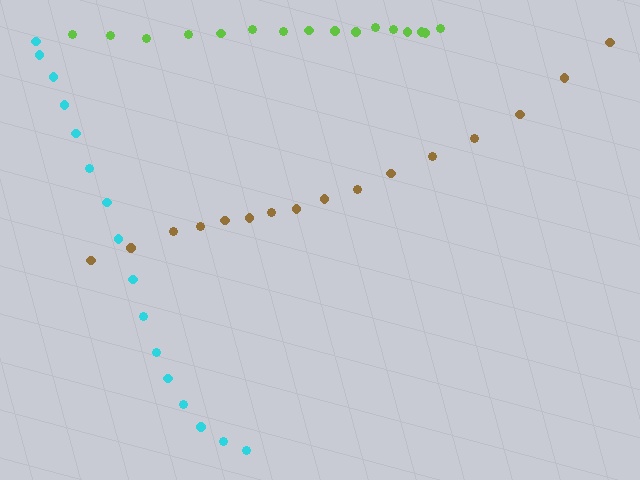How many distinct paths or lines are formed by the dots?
There are 3 distinct paths.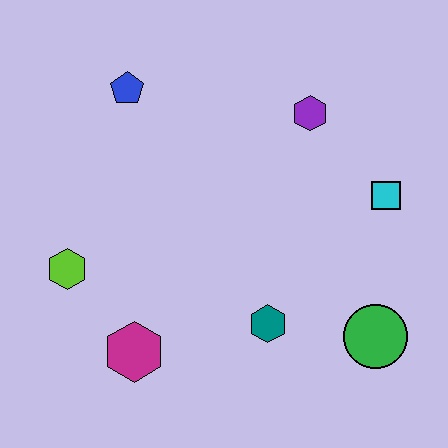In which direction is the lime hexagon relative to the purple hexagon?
The lime hexagon is to the left of the purple hexagon.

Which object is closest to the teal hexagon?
The green circle is closest to the teal hexagon.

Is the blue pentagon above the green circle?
Yes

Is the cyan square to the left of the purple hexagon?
No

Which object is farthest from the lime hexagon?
The cyan square is farthest from the lime hexagon.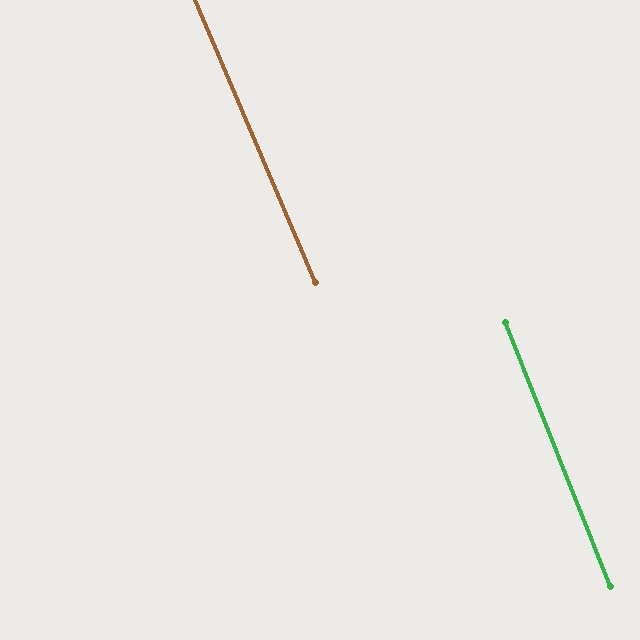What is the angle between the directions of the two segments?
Approximately 1 degree.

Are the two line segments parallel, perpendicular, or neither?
Parallel — their directions differ by only 1.4°.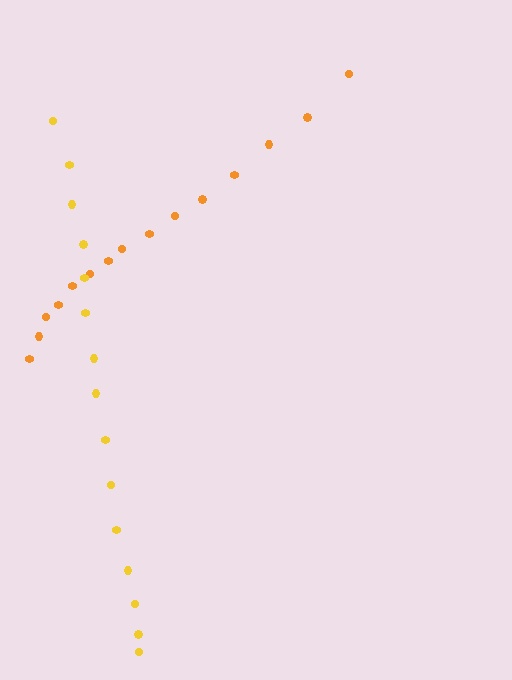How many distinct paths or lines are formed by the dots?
There are 2 distinct paths.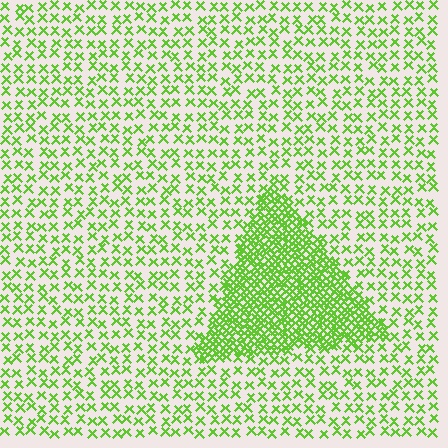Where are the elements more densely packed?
The elements are more densely packed inside the triangle boundary.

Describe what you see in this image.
The image contains small lime elements arranged at two different densities. A triangle-shaped region is visible where the elements are more densely packed than the surrounding area.